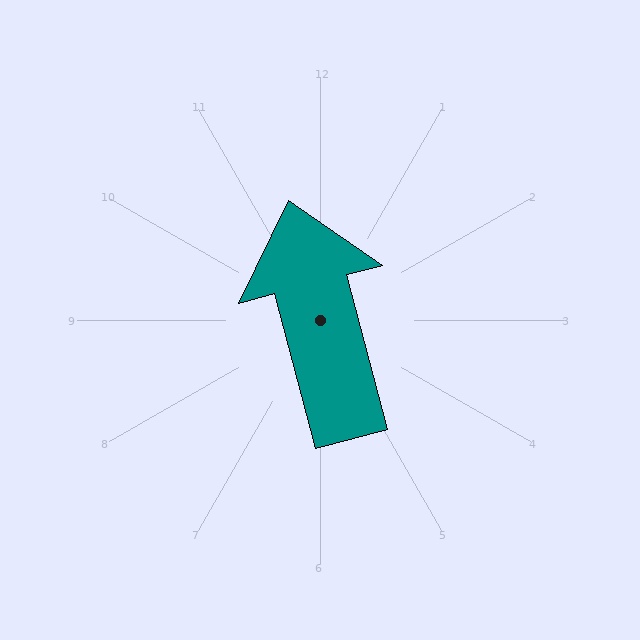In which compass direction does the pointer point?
North.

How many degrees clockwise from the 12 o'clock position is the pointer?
Approximately 345 degrees.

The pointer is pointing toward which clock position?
Roughly 12 o'clock.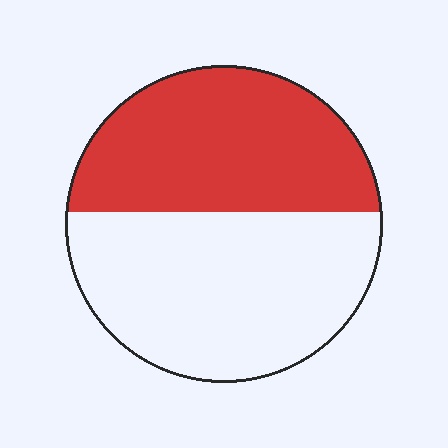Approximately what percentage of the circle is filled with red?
Approximately 45%.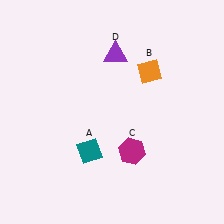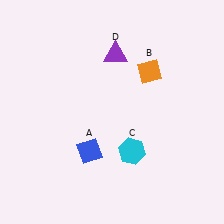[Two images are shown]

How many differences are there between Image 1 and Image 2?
There are 2 differences between the two images.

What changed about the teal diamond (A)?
In Image 1, A is teal. In Image 2, it changed to blue.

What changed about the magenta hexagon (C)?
In Image 1, C is magenta. In Image 2, it changed to cyan.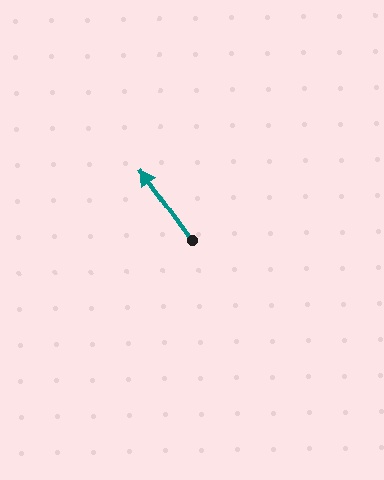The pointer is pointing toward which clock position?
Roughly 11 o'clock.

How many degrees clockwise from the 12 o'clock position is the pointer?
Approximately 324 degrees.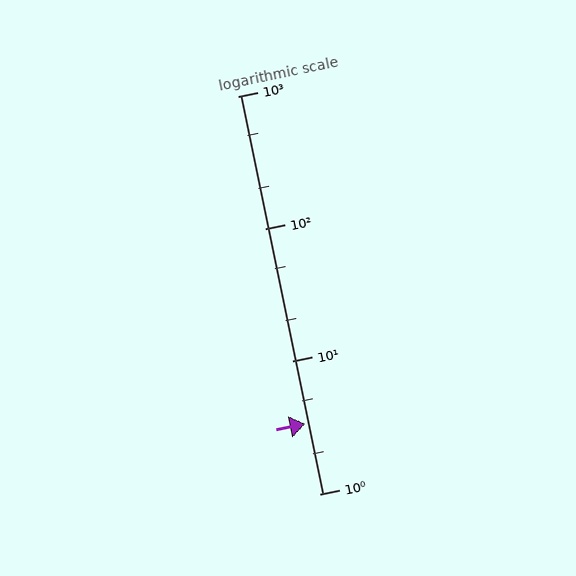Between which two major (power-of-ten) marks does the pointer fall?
The pointer is between 1 and 10.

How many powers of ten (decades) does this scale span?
The scale spans 3 decades, from 1 to 1000.